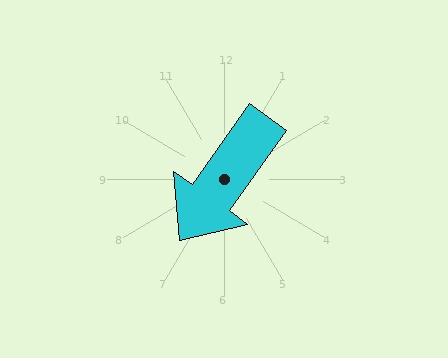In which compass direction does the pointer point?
Southwest.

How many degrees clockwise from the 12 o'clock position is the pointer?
Approximately 215 degrees.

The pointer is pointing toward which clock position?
Roughly 7 o'clock.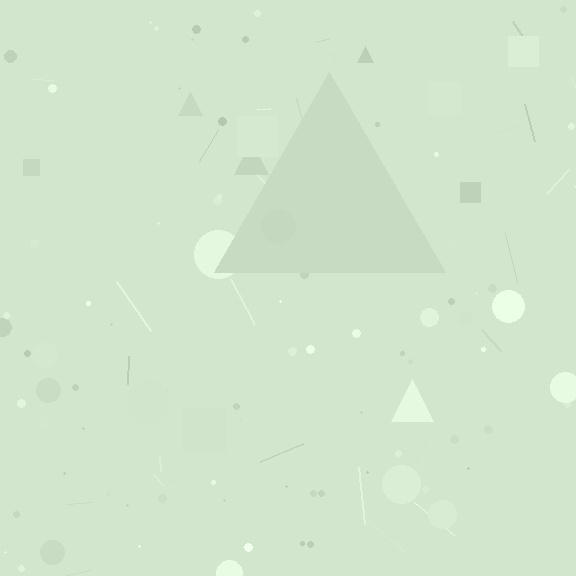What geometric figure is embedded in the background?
A triangle is embedded in the background.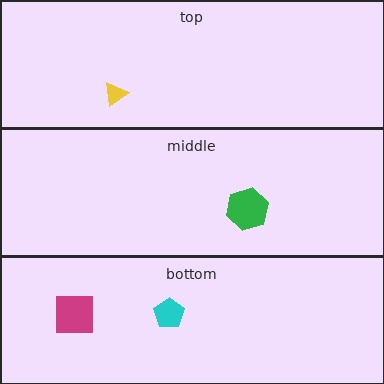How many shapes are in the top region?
1.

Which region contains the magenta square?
The bottom region.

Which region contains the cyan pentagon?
The bottom region.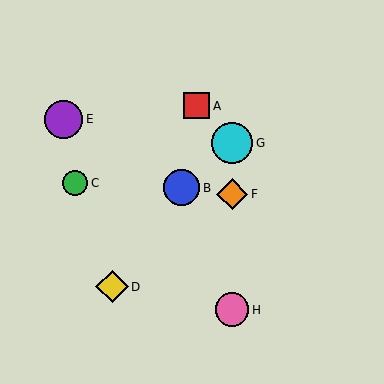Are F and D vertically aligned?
No, F is at x≈232 and D is at x≈112.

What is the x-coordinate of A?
Object A is at x≈197.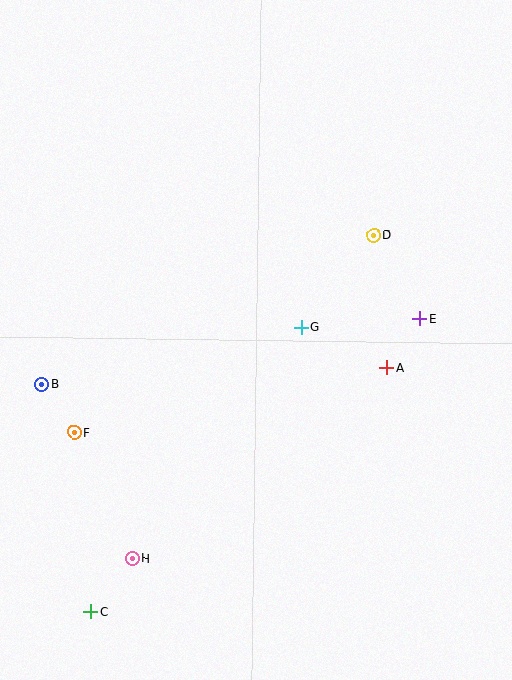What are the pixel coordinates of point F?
Point F is at (74, 432).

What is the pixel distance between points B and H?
The distance between B and H is 196 pixels.